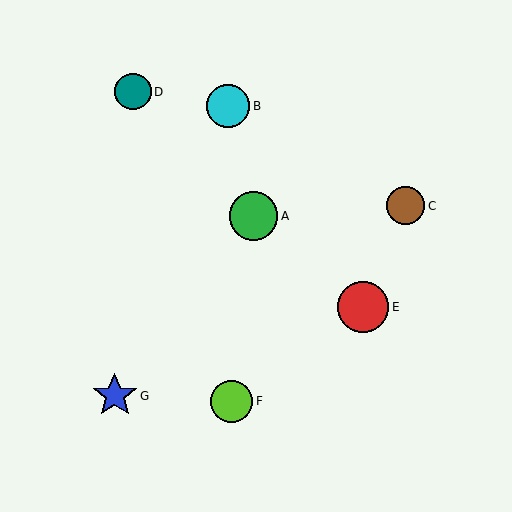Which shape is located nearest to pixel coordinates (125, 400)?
The blue star (labeled G) at (115, 396) is nearest to that location.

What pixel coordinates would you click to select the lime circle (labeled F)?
Click at (232, 401) to select the lime circle F.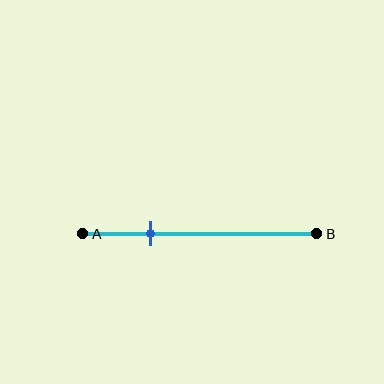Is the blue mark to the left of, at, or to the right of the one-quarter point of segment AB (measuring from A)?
The blue mark is to the right of the one-quarter point of segment AB.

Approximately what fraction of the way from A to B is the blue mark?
The blue mark is approximately 30% of the way from A to B.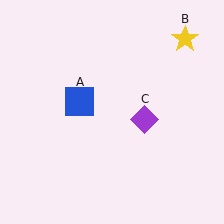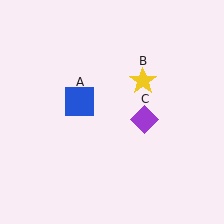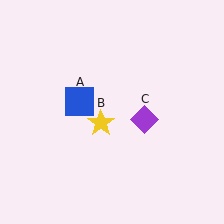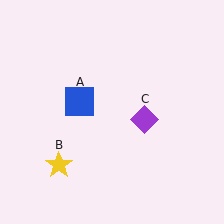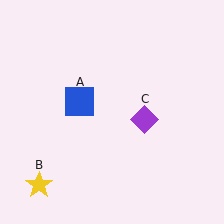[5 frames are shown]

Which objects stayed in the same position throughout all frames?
Blue square (object A) and purple diamond (object C) remained stationary.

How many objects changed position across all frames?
1 object changed position: yellow star (object B).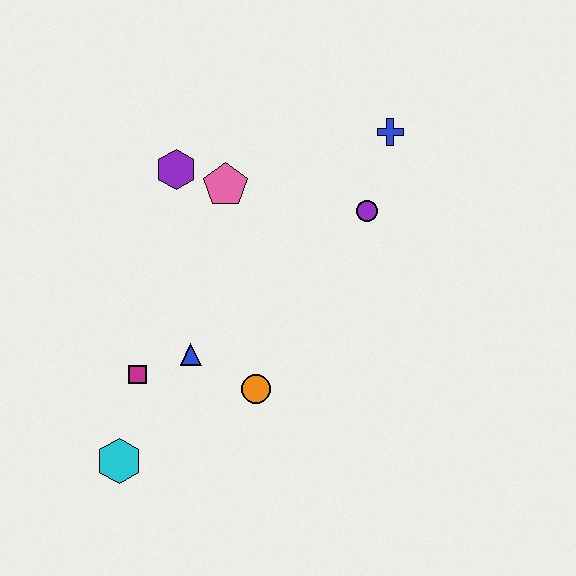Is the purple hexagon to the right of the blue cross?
No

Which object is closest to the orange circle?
The blue triangle is closest to the orange circle.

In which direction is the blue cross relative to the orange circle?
The blue cross is above the orange circle.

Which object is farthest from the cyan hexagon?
The blue cross is farthest from the cyan hexagon.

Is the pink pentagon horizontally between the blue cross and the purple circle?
No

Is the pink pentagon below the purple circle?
No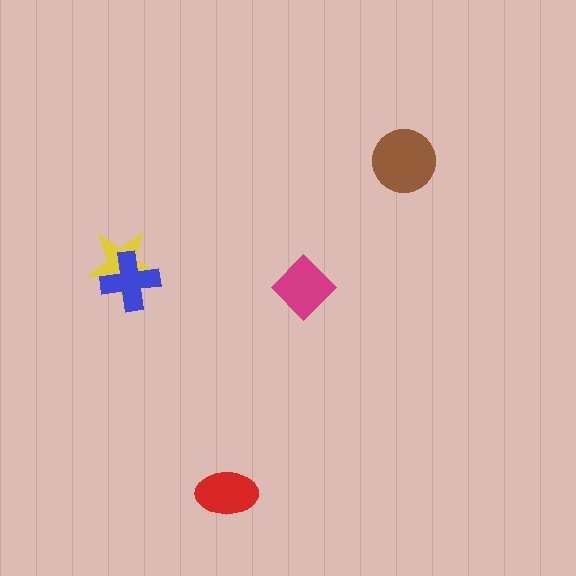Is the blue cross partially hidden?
No, no other shape covers it.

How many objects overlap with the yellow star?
1 object overlaps with the yellow star.